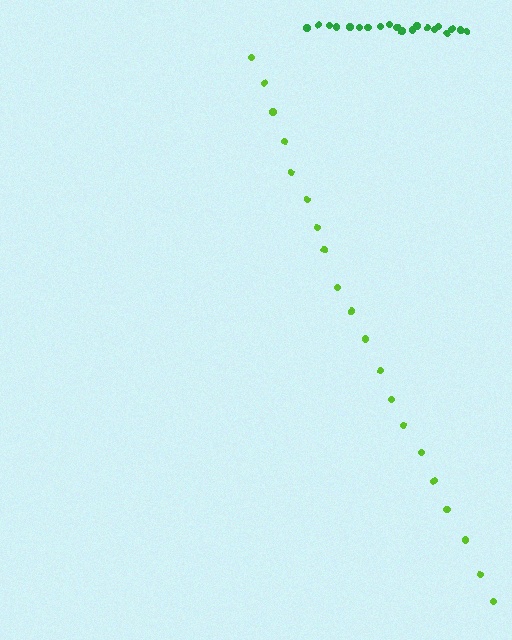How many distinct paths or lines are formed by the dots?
There are 2 distinct paths.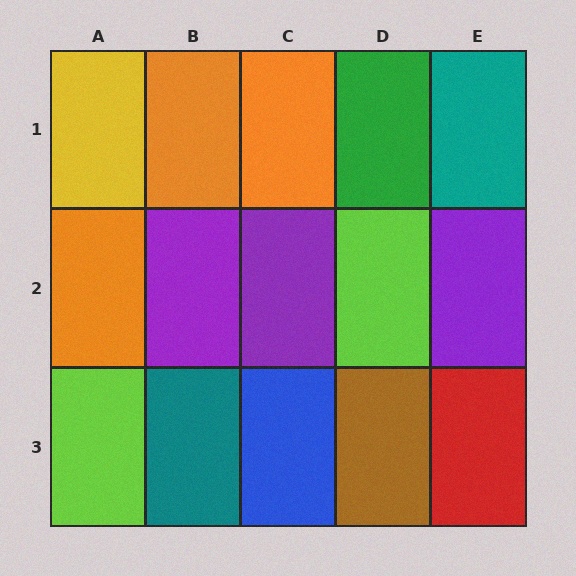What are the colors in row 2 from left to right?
Orange, purple, purple, lime, purple.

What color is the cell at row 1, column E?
Teal.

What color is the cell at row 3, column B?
Teal.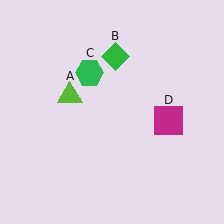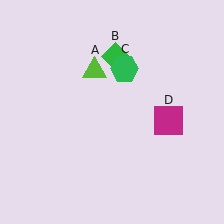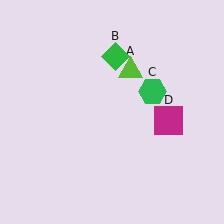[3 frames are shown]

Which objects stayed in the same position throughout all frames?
Green diamond (object B) and magenta square (object D) remained stationary.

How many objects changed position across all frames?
2 objects changed position: lime triangle (object A), green hexagon (object C).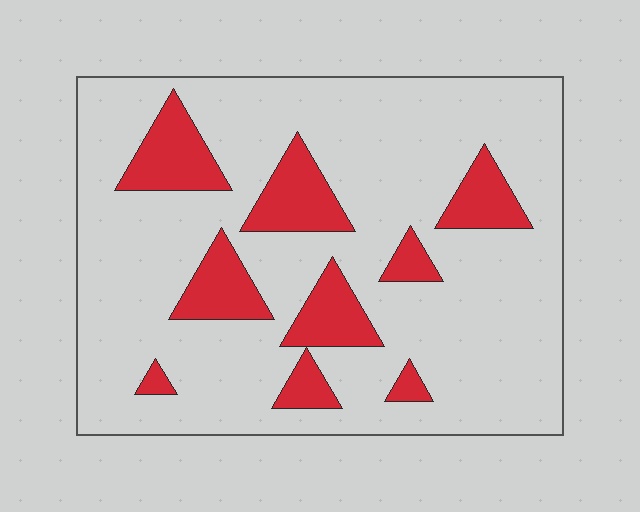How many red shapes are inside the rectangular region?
9.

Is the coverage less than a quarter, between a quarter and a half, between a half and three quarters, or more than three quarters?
Less than a quarter.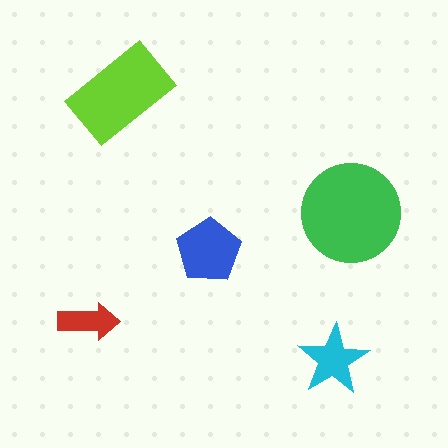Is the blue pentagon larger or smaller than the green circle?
Smaller.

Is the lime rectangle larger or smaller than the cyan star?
Larger.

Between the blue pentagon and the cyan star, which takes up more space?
The blue pentagon.